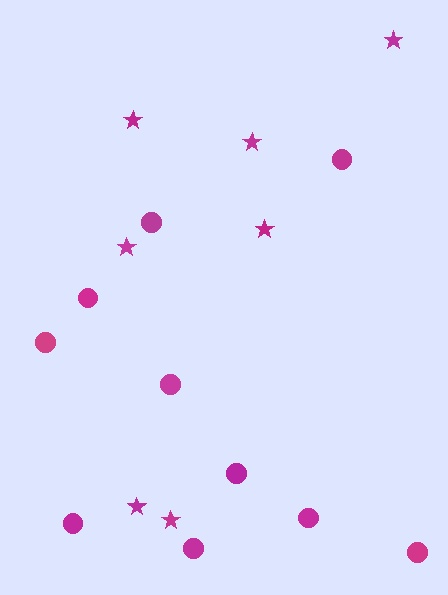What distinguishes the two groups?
There are 2 groups: one group of circles (10) and one group of stars (7).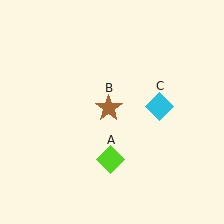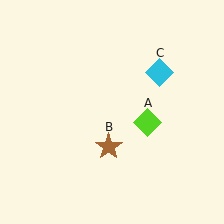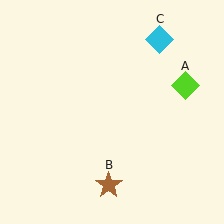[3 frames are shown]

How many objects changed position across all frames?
3 objects changed position: lime diamond (object A), brown star (object B), cyan diamond (object C).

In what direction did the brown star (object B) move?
The brown star (object B) moved down.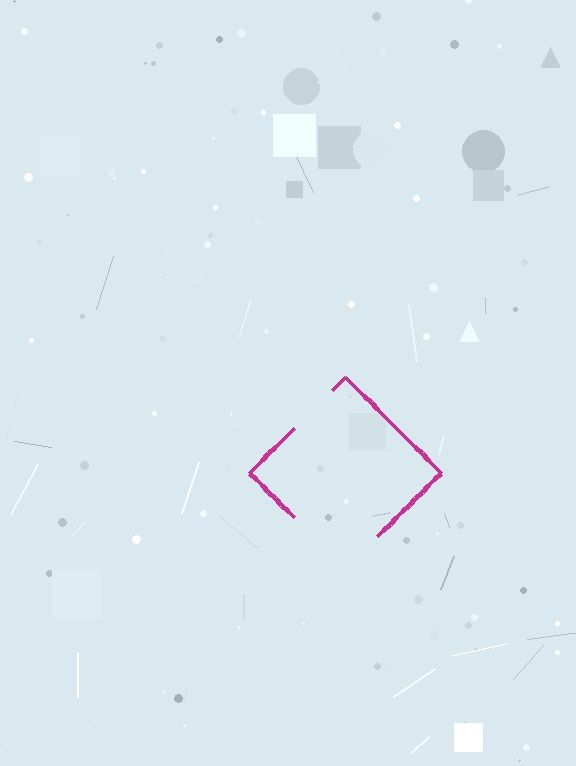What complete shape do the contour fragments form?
The contour fragments form a diamond.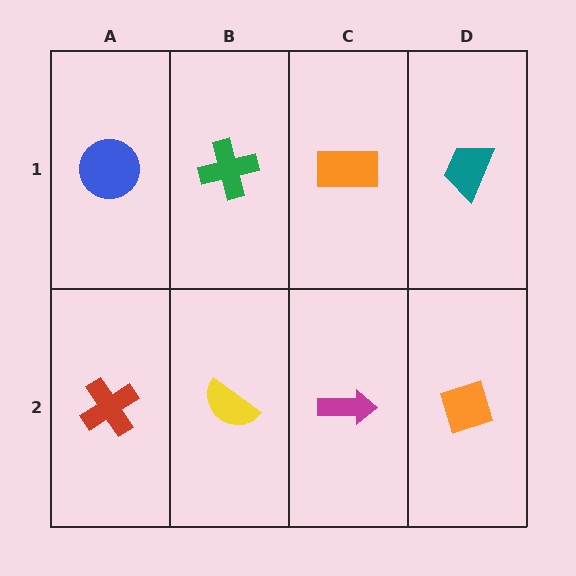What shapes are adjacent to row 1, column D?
An orange diamond (row 2, column D), an orange rectangle (row 1, column C).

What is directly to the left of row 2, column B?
A red cross.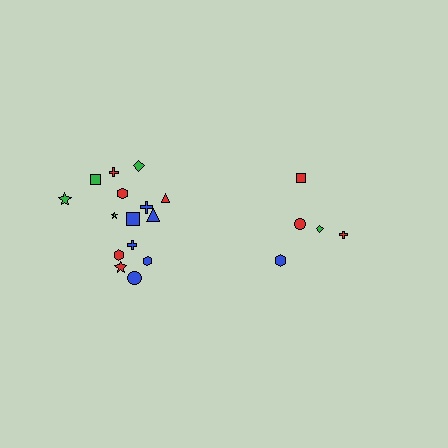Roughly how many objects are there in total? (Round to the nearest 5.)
Roughly 20 objects in total.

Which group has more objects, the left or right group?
The left group.